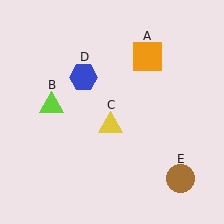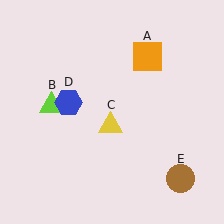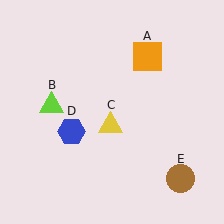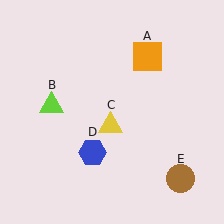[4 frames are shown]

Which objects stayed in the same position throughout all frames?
Orange square (object A) and lime triangle (object B) and yellow triangle (object C) and brown circle (object E) remained stationary.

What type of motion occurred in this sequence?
The blue hexagon (object D) rotated counterclockwise around the center of the scene.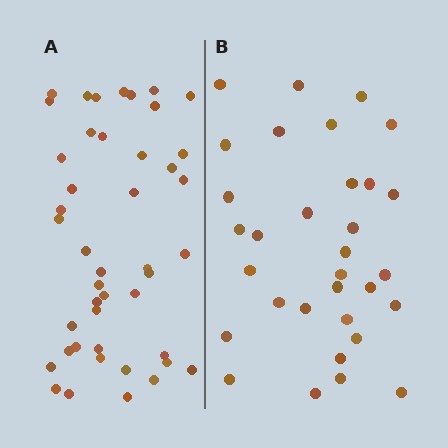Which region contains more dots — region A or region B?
Region A (the left region) has more dots.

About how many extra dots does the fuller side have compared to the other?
Region A has roughly 12 or so more dots than region B.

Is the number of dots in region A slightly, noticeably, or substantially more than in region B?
Region A has noticeably more, but not dramatically so. The ratio is roughly 1.4 to 1.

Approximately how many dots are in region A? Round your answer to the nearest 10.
About 40 dots. (The exact count is 44, which rounds to 40.)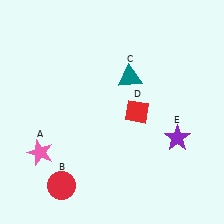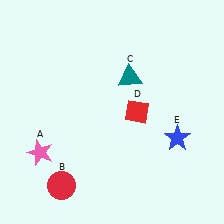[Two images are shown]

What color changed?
The star (E) changed from purple in Image 1 to blue in Image 2.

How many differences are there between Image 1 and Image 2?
There is 1 difference between the two images.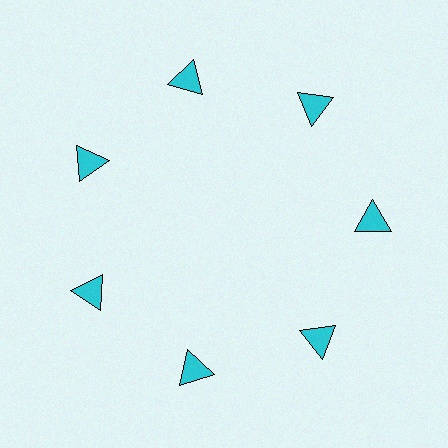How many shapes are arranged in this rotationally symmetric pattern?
There are 7 shapes, arranged in 7 groups of 1.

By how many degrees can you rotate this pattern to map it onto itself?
The pattern maps onto itself every 51 degrees of rotation.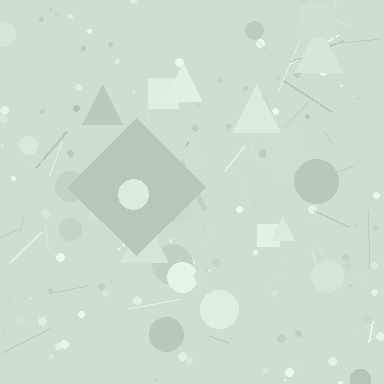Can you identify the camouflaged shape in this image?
The camouflaged shape is a diamond.